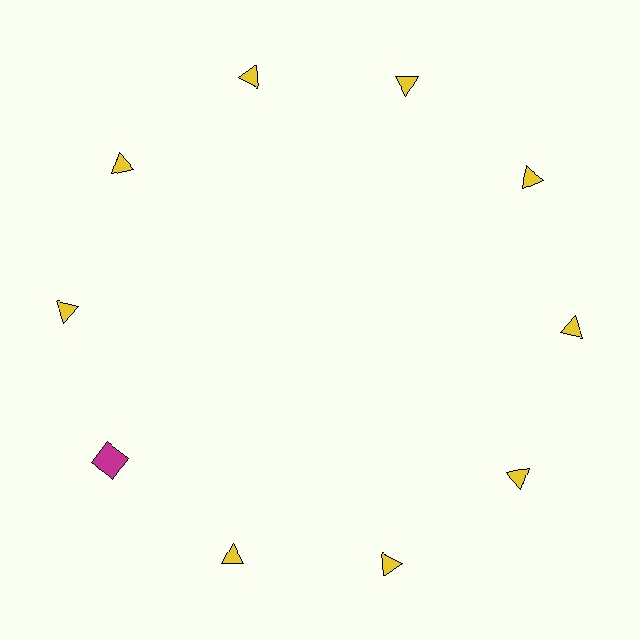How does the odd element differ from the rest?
It differs in both color (magenta instead of yellow) and shape (square instead of triangle).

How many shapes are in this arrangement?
There are 10 shapes arranged in a ring pattern.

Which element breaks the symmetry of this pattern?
The magenta square at roughly the 8 o'clock position breaks the symmetry. All other shapes are yellow triangles.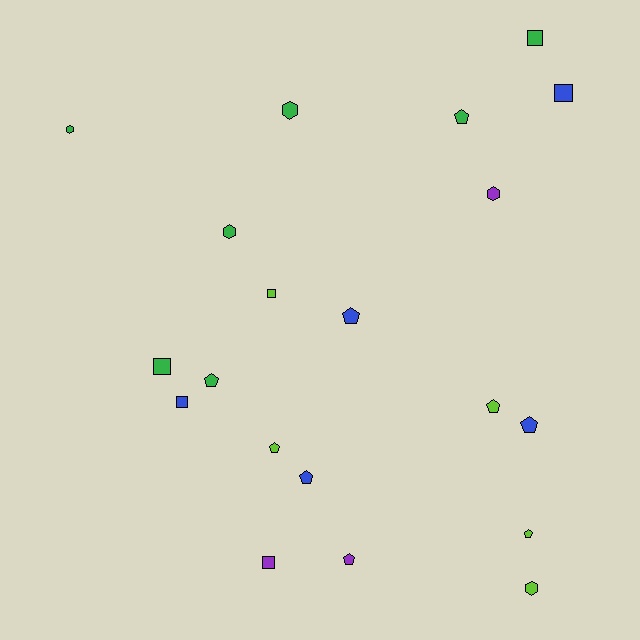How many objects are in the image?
There are 20 objects.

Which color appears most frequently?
Green, with 7 objects.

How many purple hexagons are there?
There is 1 purple hexagon.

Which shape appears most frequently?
Pentagon, with 9 objects.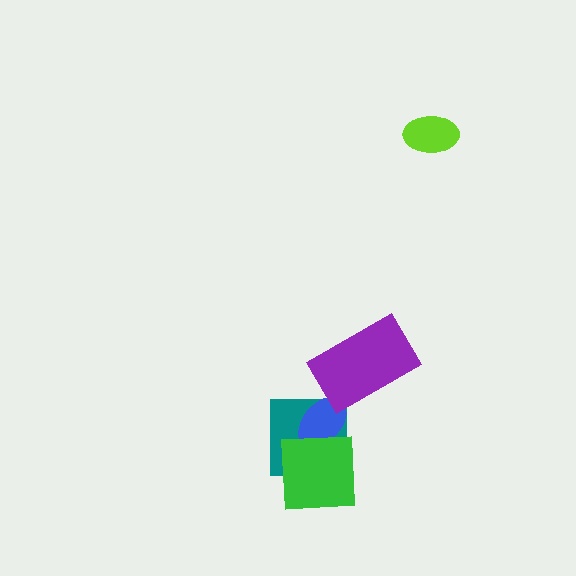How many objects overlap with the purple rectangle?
0 objects overlap with the purple rectangle.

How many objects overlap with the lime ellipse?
0 objects overlap with the lime ellipse.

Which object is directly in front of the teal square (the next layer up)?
The blue ellipse is directly in front of the teal square.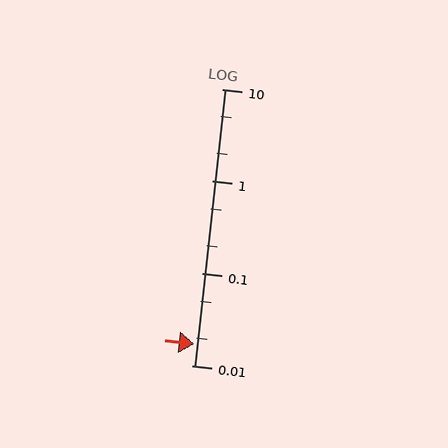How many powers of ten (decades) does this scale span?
The scale spans 3 decades, from 0.01 to 10.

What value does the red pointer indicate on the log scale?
The pointer indicates approximately 0.017.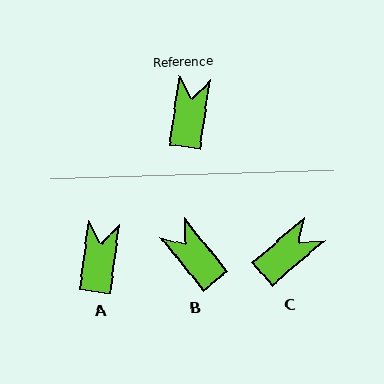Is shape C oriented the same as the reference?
No, it is off by about 41 degrees.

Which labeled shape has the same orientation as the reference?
A.